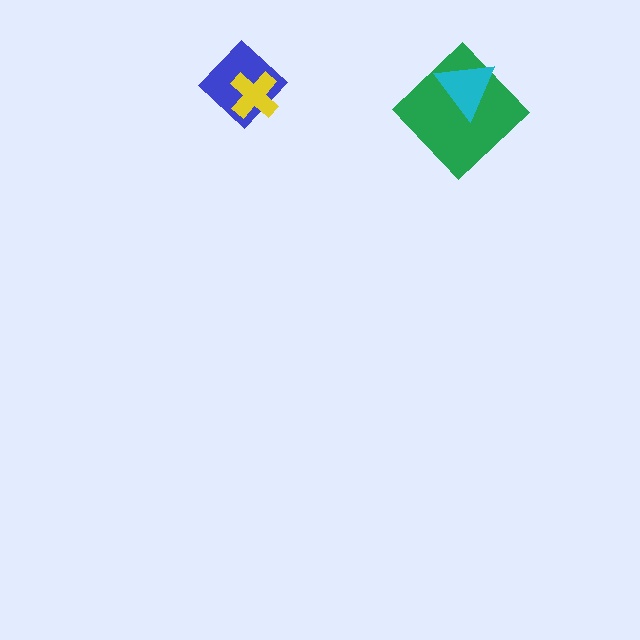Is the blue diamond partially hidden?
Yes, it is partially covered by another shape.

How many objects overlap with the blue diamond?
1 object overlaps with the blue diamond.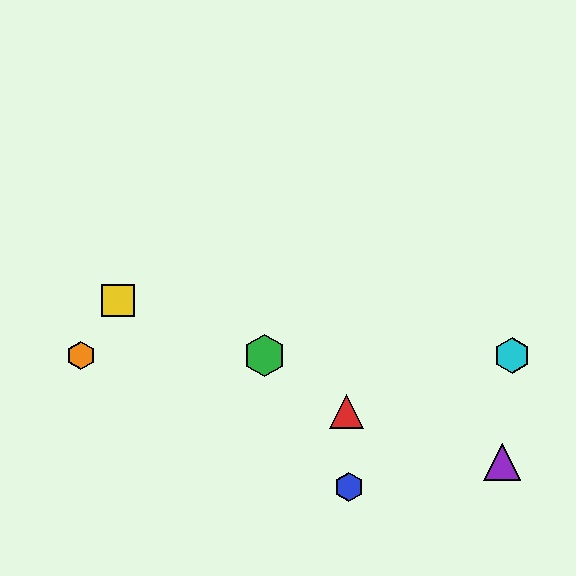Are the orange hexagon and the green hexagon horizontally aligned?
Yes, both are at y≈356.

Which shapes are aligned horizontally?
The green hexagon, the orange hexagon, the cyan hexagon are aligned horizontally.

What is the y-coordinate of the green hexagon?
The green hexagon is at y≈356.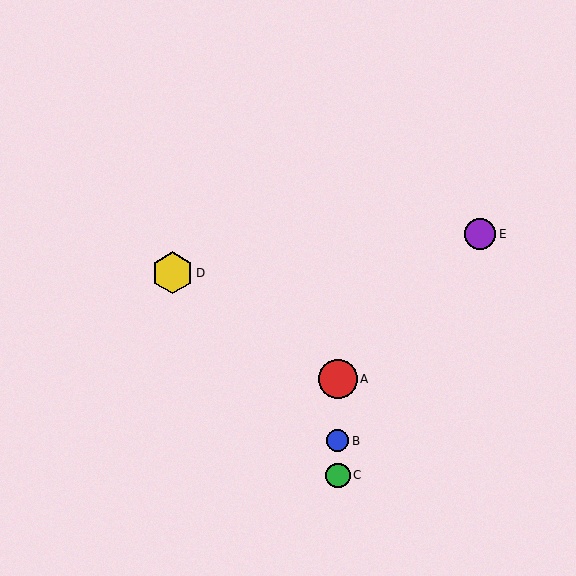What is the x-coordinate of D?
Object D is at x≈172.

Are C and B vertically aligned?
Yes, both are at x≈338.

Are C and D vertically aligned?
No, C is at x≈338 and D is at x≈172.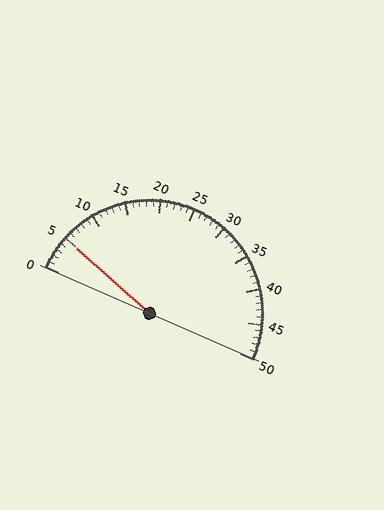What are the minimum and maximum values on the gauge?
The gauge ranges from 0 to 50.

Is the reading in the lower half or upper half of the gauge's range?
The reading is in the lower half of the range (0 to 50).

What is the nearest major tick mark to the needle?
The nearest major tick mark is 5.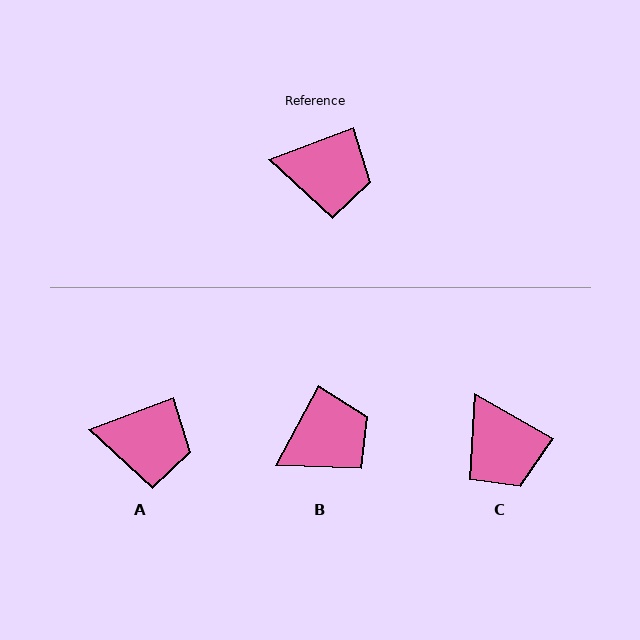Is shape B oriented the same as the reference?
No, it is off by about 40 degrees.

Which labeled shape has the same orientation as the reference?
A.